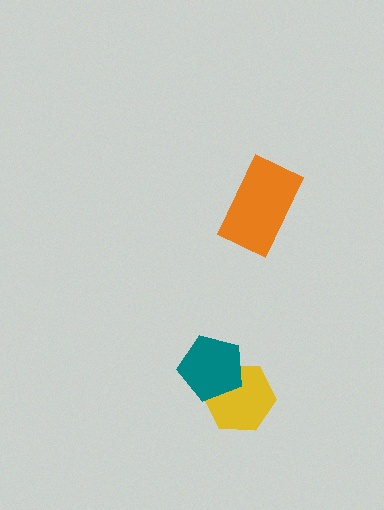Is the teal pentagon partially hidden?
No, no other shape covers it.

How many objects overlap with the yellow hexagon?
1 object overlaps with the yellow hexagon.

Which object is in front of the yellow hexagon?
The teal pentagon is in front of the yellow hexagon.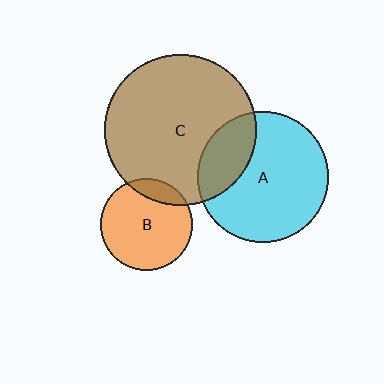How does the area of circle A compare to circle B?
Approximately 2.0 times.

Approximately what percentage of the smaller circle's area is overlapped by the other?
Approximately 15%.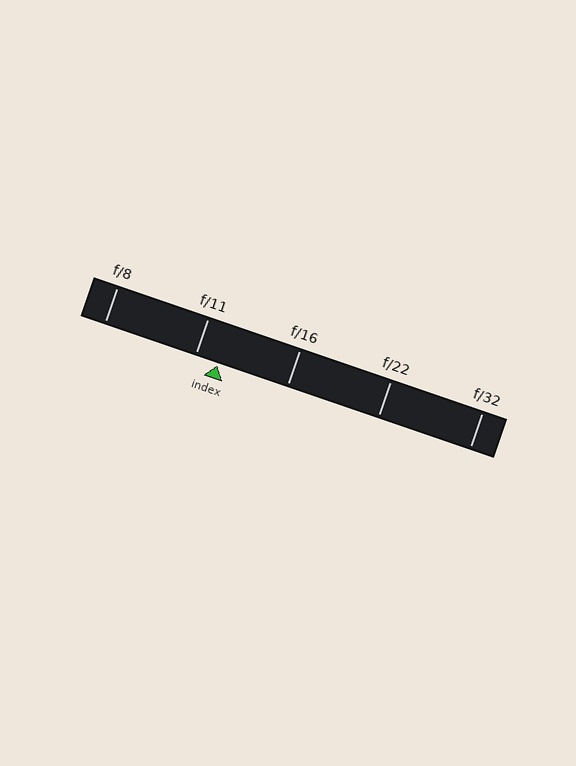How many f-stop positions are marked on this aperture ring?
There are 5 f-stop positions marked.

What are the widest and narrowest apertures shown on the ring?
The widest aperture shown is f/8 and the narrowest is f/32.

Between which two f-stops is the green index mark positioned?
The index mark is between f/11 and f/16.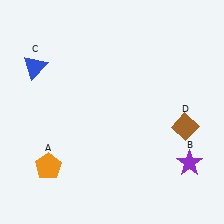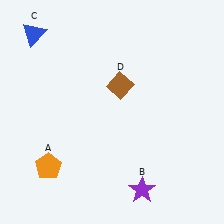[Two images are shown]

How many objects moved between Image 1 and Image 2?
3 objects moved between the two images.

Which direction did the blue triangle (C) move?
The blue triangle (C) moved up.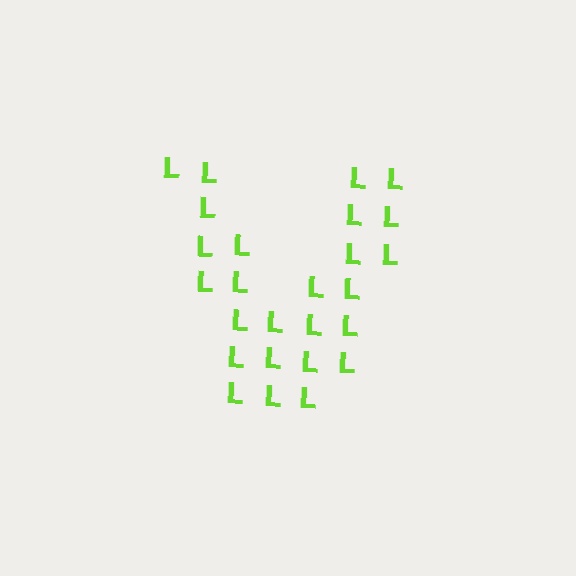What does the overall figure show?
The overall figure shows the letter V.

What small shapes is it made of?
It is made of small letter L's.